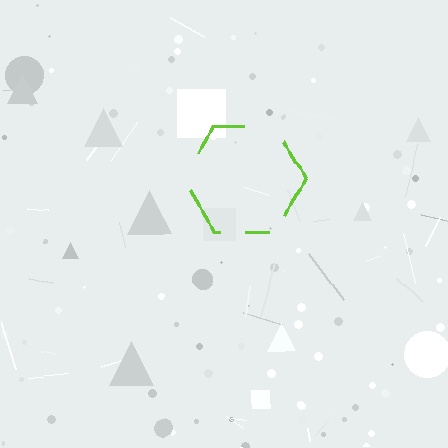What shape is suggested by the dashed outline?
The dashed outline suggests a hexagon.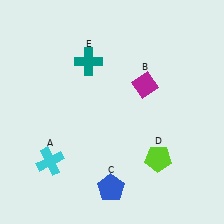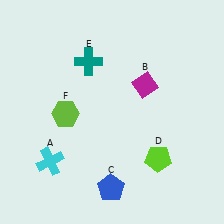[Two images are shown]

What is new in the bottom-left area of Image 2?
A lime hexagon (F) was added in the bottom-left area of Image 2.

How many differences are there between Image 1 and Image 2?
There is 1 difference between the two images.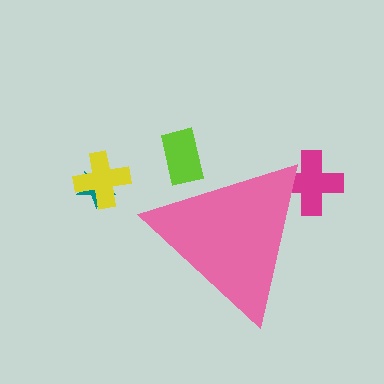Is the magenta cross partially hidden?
Yes, the magenta cross is partially hidden behind the pink triangle.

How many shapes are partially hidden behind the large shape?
2 shapes are partially hidden.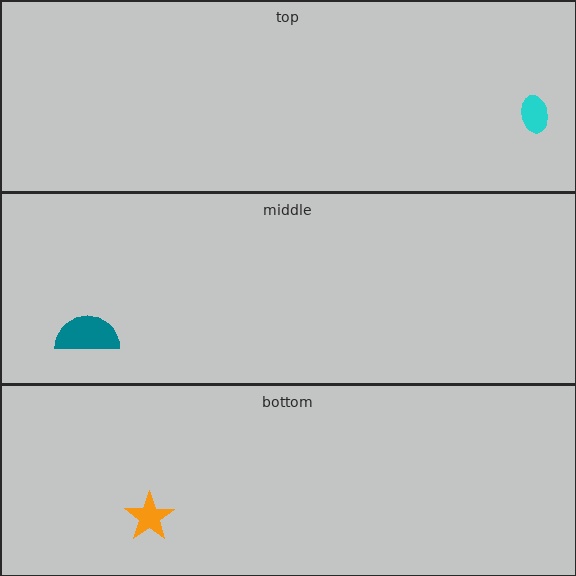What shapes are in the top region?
The cyan ellipse.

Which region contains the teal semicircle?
The middle region.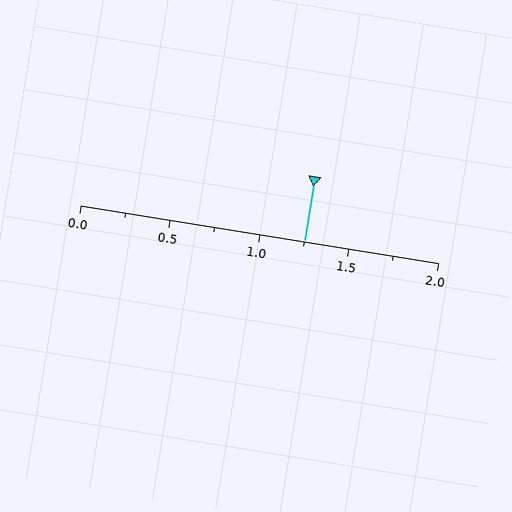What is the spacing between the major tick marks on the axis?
The major ticks are spaced 0.5 apart.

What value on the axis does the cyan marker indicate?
The marker indicates approximately 1.25.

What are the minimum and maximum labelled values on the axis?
The axis runs from 0.0 to 2.0.